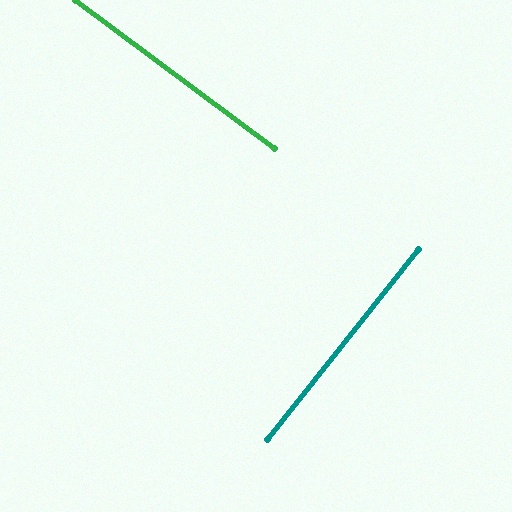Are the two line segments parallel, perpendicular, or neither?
Perpendicular — they meet at approximately 88°.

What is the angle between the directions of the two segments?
Approximately 88 degrees.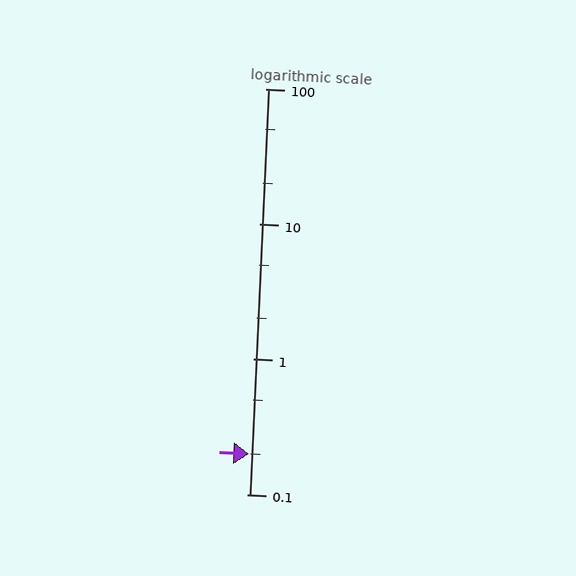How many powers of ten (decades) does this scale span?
The scale spans 3 decades, from 0.1 to 100.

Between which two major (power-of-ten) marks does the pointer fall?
The pointer is between 0.1 and 1.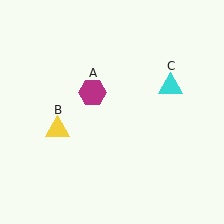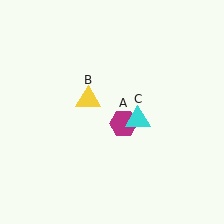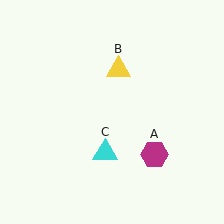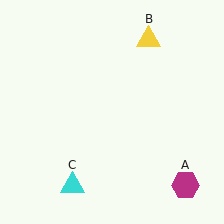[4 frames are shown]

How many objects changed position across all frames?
3 objects changed position: magenta hexagon (object A), yellow triangle (object B), cyan triangle (object C).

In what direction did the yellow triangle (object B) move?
The yellow triangle (object B) moved up and to the right.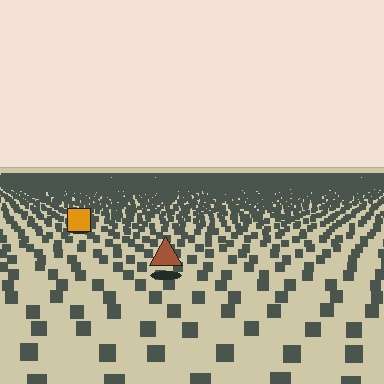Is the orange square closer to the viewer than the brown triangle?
No. The brown triangle is closer — you can tell from the texture gradient: the ground texture is coarser near it.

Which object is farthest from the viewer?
The orange square is farthest from the viewer. It appears smaller and the ground texture around it is denser.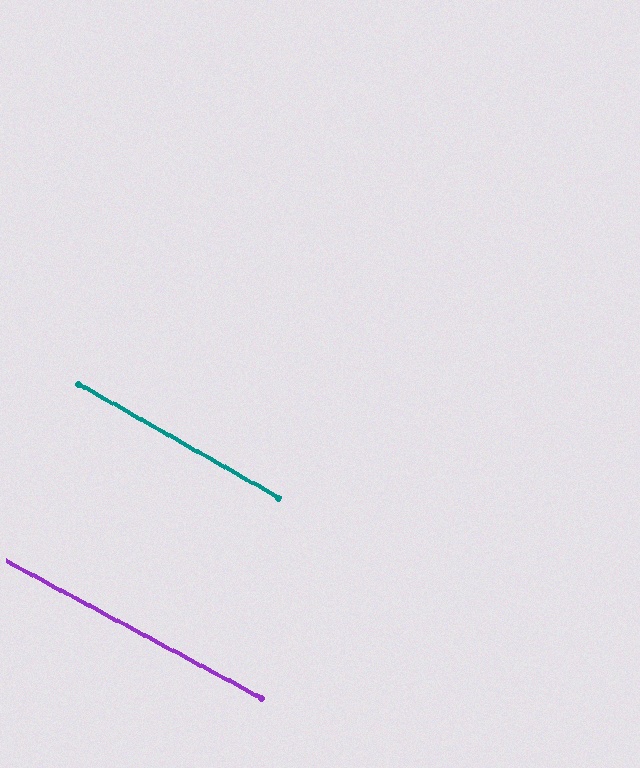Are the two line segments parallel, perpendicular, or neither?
Parallel — their directions differ by only 1.5°.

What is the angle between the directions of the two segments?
Approximately 2 degrees.